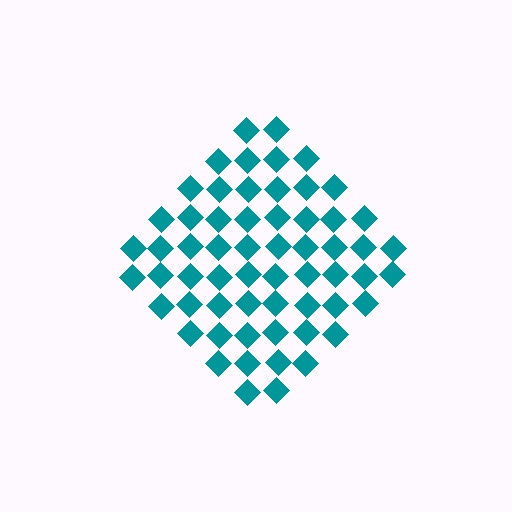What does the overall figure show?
The overall figure shows a diamond.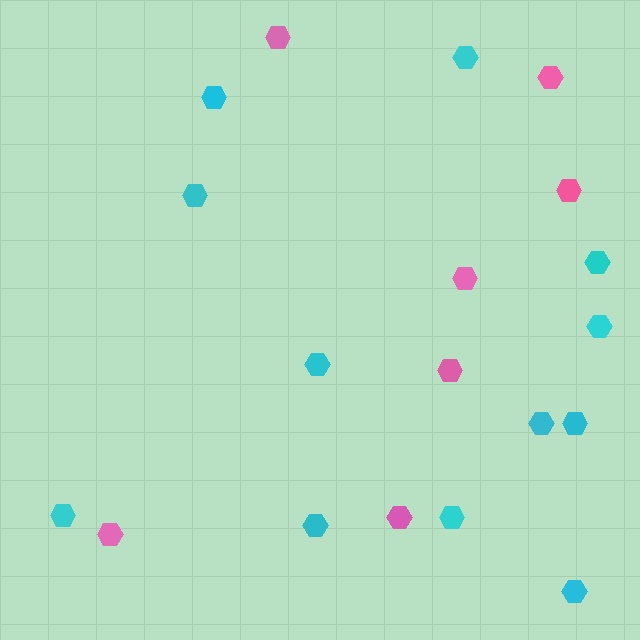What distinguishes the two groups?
There are 2 groups: one group of cyan hexagons (12) and one group of pink hexagons (7).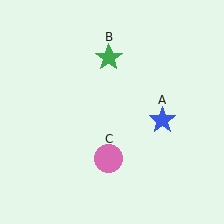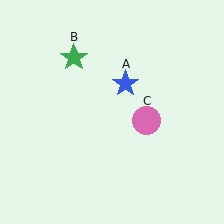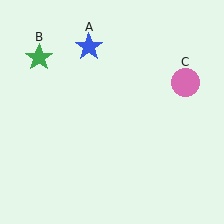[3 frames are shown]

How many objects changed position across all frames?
3 objects changed position: blue star (object A), green star (object B), pink circle (object C).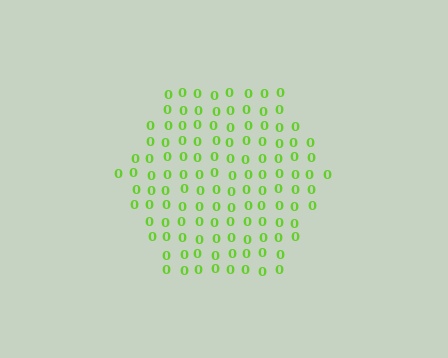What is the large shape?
The large shape is a hexagon.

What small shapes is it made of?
It is made of small digit 0's.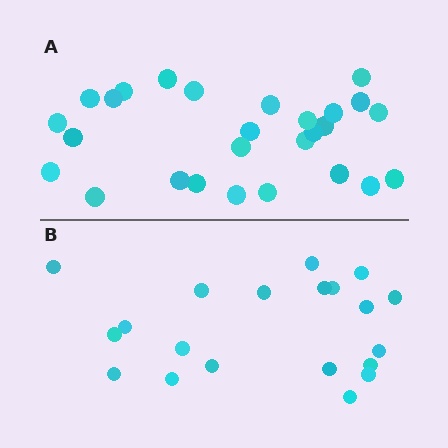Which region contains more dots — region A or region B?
Region A (the top region) has more dots.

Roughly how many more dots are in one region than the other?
Region A has roughly 8 or so more dots than region B.